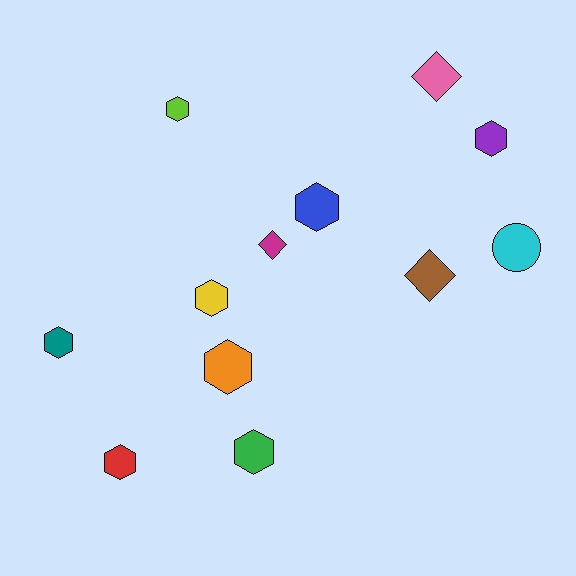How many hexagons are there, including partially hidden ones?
There are 8 hexagons.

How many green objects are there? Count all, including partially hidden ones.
There is 1 green object.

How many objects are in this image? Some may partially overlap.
There are 12 objects.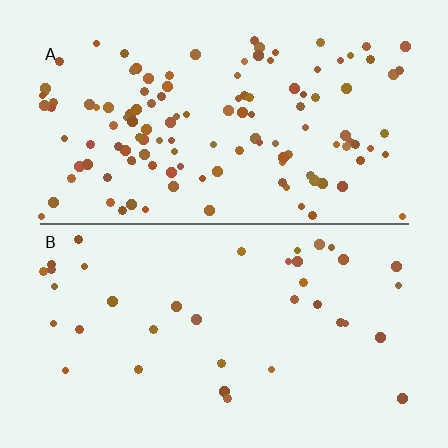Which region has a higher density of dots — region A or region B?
A (the top).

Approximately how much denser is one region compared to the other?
Approximately 3.4× — region A over region B.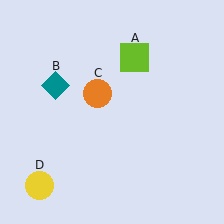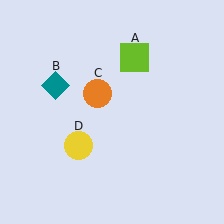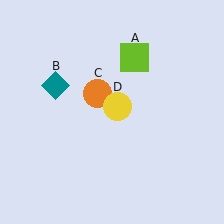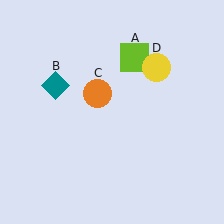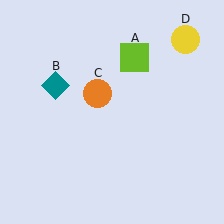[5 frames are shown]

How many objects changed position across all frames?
1 object changed position: yellow circle (object D).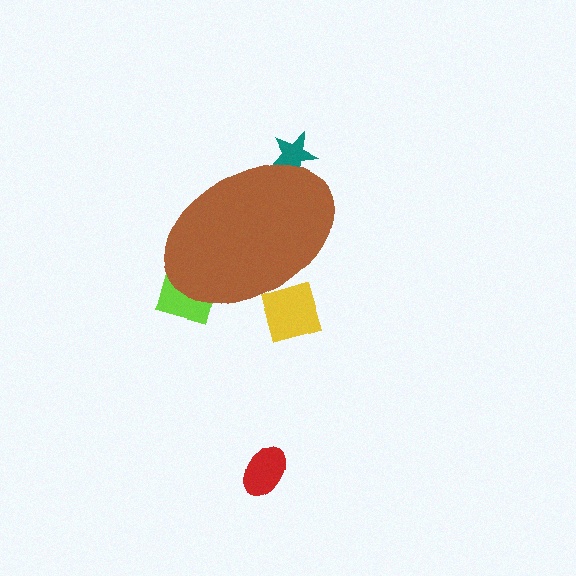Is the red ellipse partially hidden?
No, the red ellipse is fully visible.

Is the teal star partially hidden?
Yes, the teal star is partially hidden behind the brown ellipse.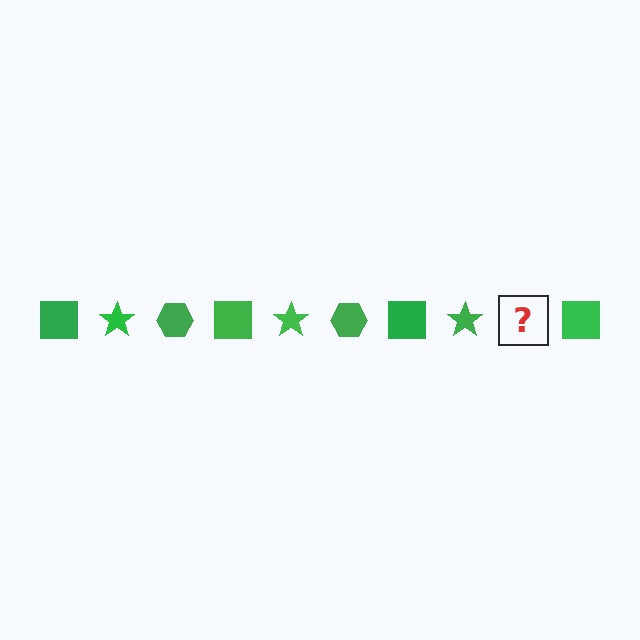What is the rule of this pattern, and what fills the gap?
The rule is that the pattern cycles through square, star, hexagon shapes in green. The gap should be filled with a green hexagon.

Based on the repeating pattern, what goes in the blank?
The blank should be a green hexagon.